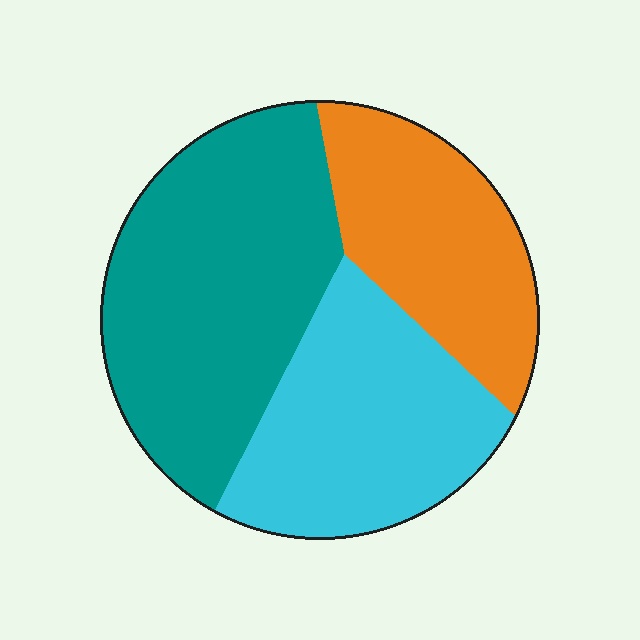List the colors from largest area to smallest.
From largest to smallest: teal, cyan, orange.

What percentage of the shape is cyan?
Cyan takes up between a quarter and a half of the shape.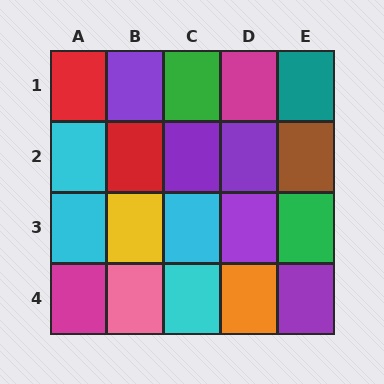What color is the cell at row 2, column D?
Purple.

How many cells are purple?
5 cells are purple.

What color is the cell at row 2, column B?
Red.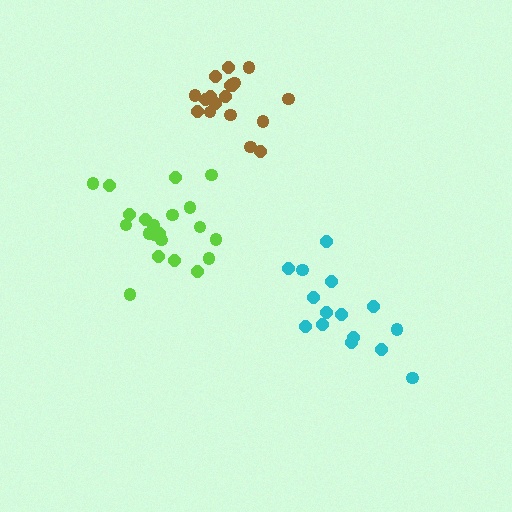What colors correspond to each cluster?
The clusters are colored: cyan, lime, brown.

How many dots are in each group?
Group 1: 15 dots, Group 2: 21 dots, Group 3: 18 dots (54 total).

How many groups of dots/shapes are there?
There are 3 groups.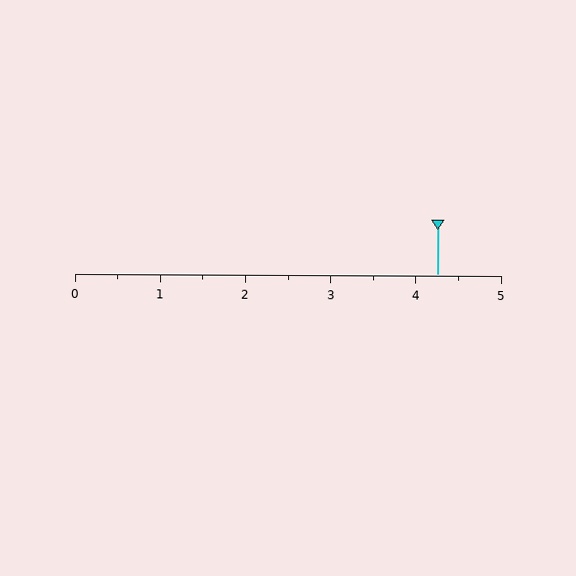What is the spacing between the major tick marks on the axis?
The major ticks are spaced 1 apart.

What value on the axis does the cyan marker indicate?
The marker indicates approximately 4.2.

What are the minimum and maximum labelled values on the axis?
The axis runs from 0 to 5.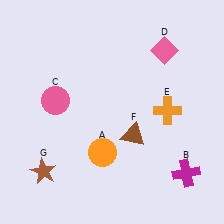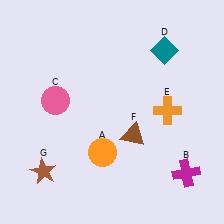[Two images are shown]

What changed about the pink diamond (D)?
In Image 1, D is pink. In Image 2, it changed to teal.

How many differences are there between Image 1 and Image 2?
There is 1 difference between the two images.